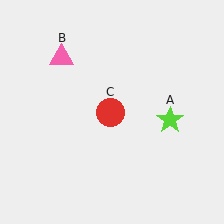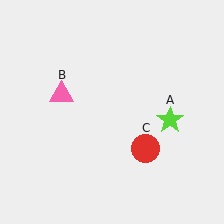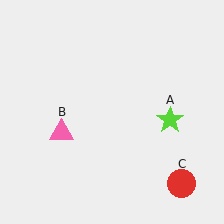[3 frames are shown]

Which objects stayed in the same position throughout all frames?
Lime star (object A) remained stationary.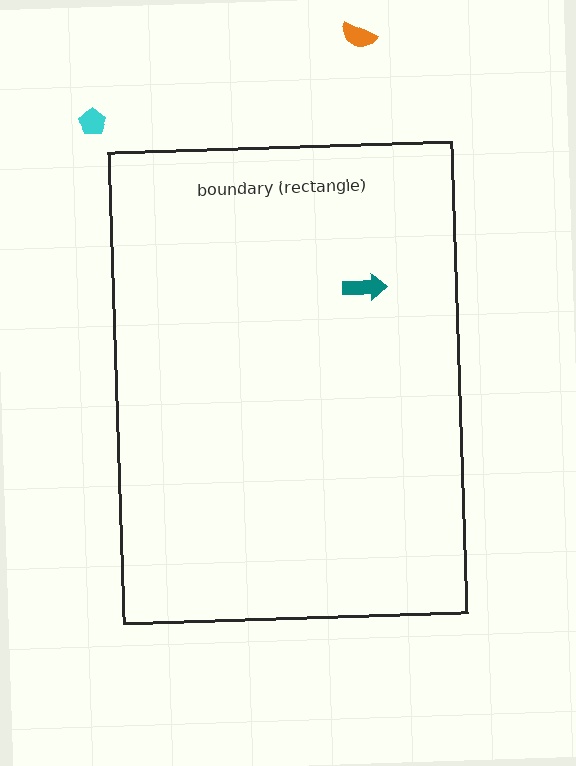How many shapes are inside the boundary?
1 inside, 2 outside.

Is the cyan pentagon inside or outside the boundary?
Outside.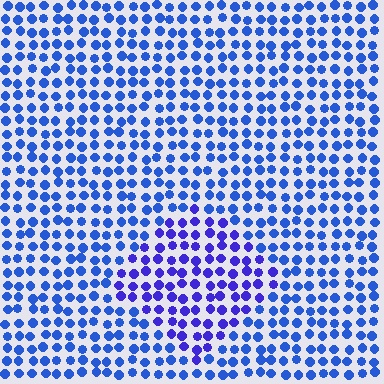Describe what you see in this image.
The image is filled with small blue elements in a uniform arrangement. A diamond-shaped region is visible where the elements are tinted to a slightly different hue, forming a subtle color boundary.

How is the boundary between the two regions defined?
The boundary is defined purely by a slight shift in hue (about 26 degrees). Spacing, size, and orientation are identical on both sides.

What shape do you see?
I see a diamond.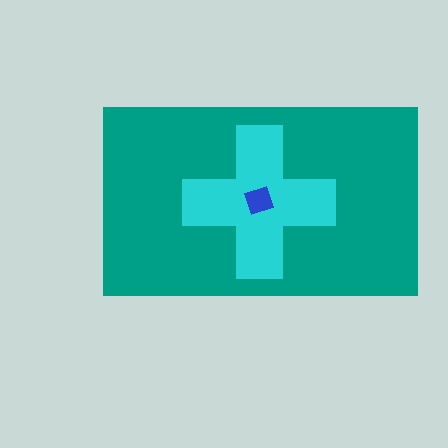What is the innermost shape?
The blue diamond.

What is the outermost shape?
The teal rectangle.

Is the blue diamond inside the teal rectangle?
Yes.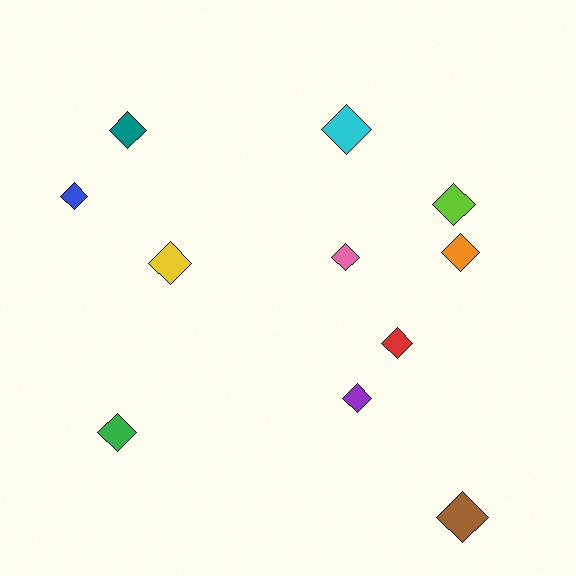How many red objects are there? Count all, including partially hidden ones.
There is 1 red object.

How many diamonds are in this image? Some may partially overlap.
There are 11 diamonds.